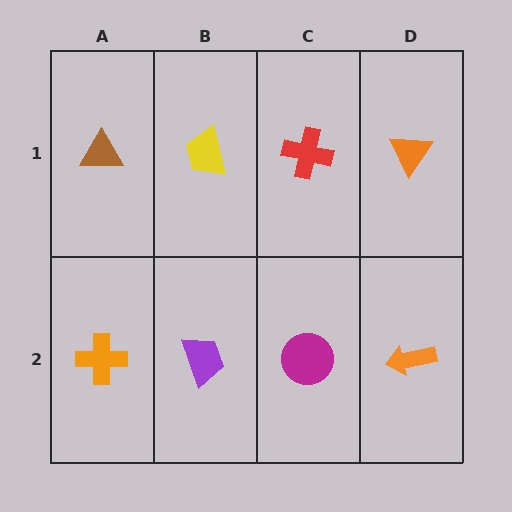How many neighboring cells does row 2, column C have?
3.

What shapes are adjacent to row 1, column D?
An orange arrow (row 2, column D), a red cross (row 1, column C).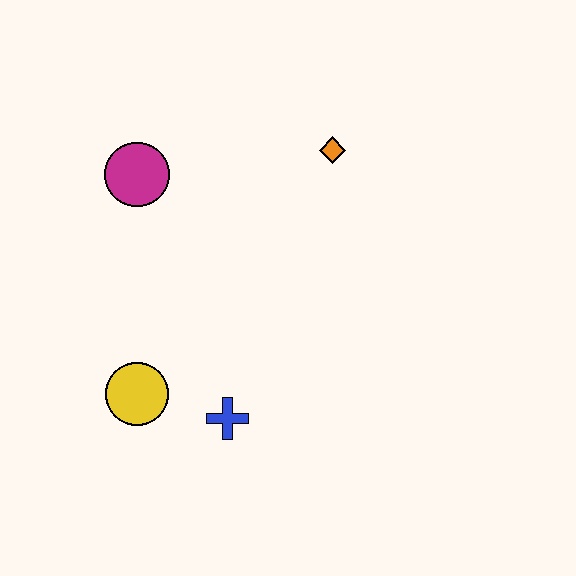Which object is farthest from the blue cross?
The orange diamond is farthest from the blue cross.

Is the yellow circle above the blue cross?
Yes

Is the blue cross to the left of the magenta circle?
No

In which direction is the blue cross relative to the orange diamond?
The blue cross is below the orange diamond.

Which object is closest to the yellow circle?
The blue cross is closest to the yellow circle.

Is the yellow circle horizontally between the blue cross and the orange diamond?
No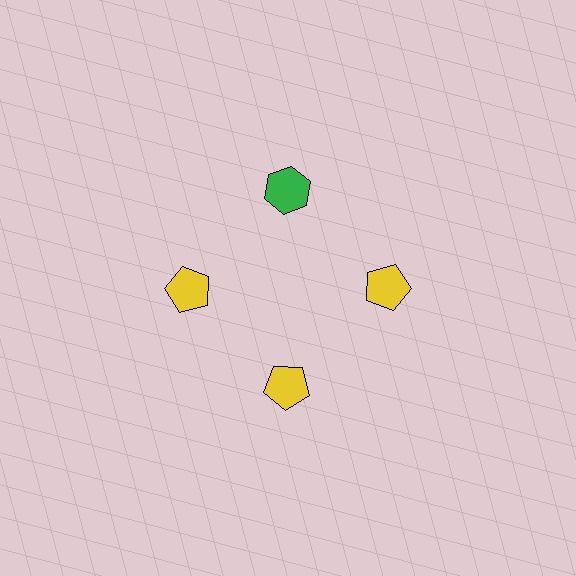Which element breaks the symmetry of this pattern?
The green hexagon at roughly the 12 o'clock position breaks the symmetry. All other shapes are yellow pentagons.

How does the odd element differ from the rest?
It differs in both color (green instead of yellow) and shape (hexagon instead of pentagon).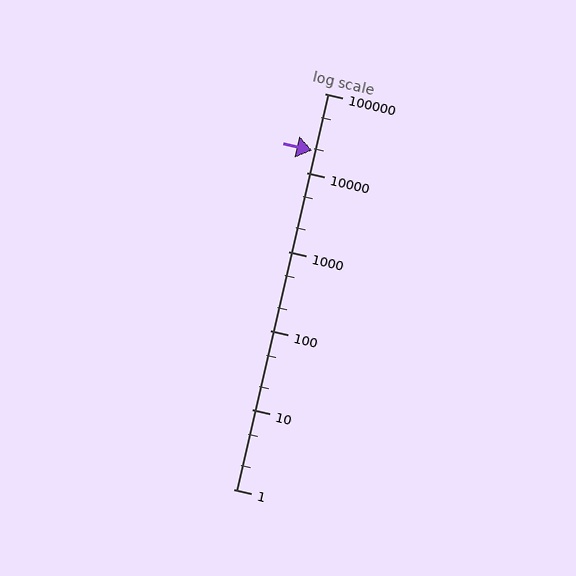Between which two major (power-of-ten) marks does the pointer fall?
The pointer is between 10000 and 100000.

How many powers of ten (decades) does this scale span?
The scale spans 5 decades, from 1 to 100000.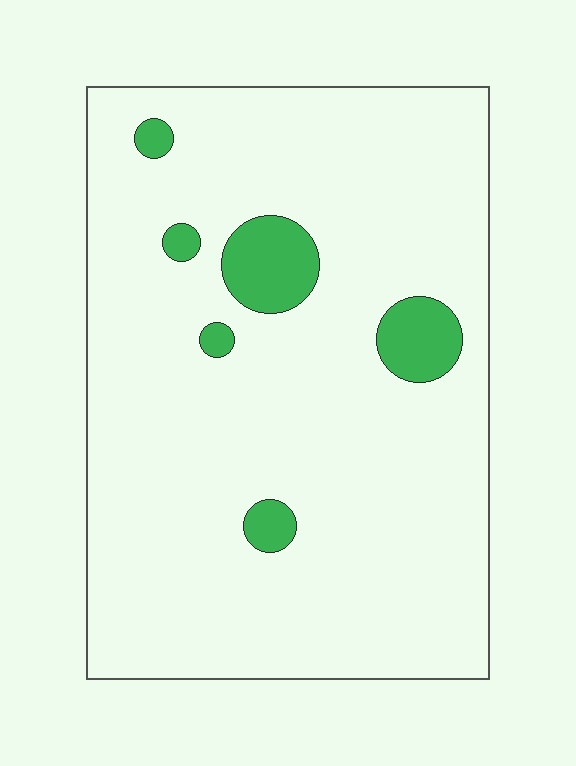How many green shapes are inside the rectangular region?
6.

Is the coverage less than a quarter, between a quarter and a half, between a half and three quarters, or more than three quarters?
Less than a quarter.